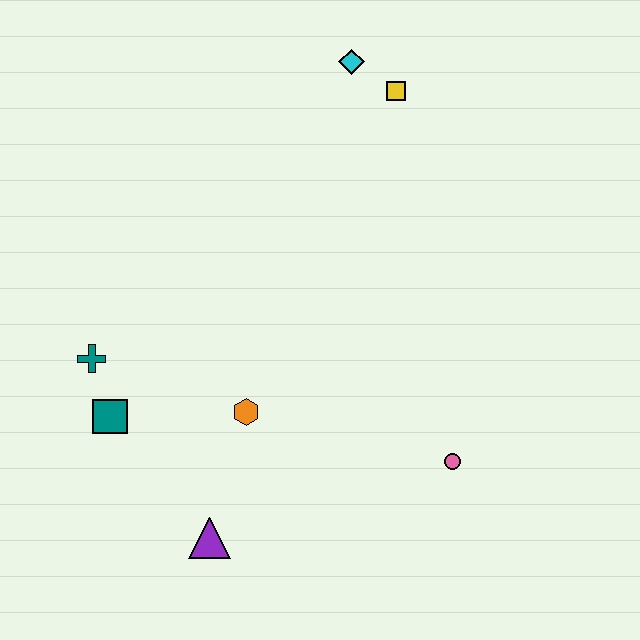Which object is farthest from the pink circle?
The cyan diamond is farthest from the pink circle.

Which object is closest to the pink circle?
The orange hexagon is closest to the pink circle.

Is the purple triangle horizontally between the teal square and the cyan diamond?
Yes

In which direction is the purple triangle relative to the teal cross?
The purple triangle is below the teal cross.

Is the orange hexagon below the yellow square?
Yes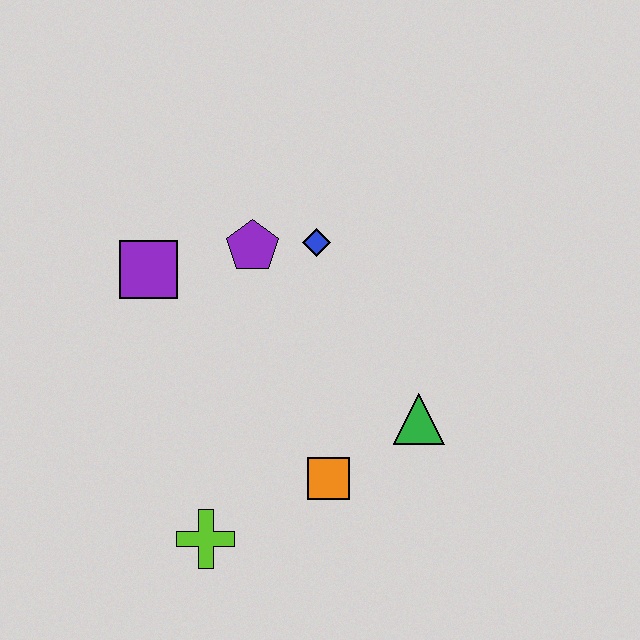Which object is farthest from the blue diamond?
The lime cross is farthest from the blue diamond.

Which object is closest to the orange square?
The green triangle is closest to the orange square.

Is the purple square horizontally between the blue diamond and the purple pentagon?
No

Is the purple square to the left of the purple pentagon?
Yes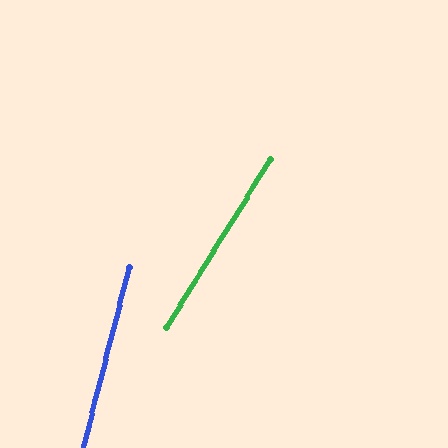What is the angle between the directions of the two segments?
Approximately 17 degrees.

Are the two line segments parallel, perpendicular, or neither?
Neither parallel nor perpendicular — they differ by about 17°.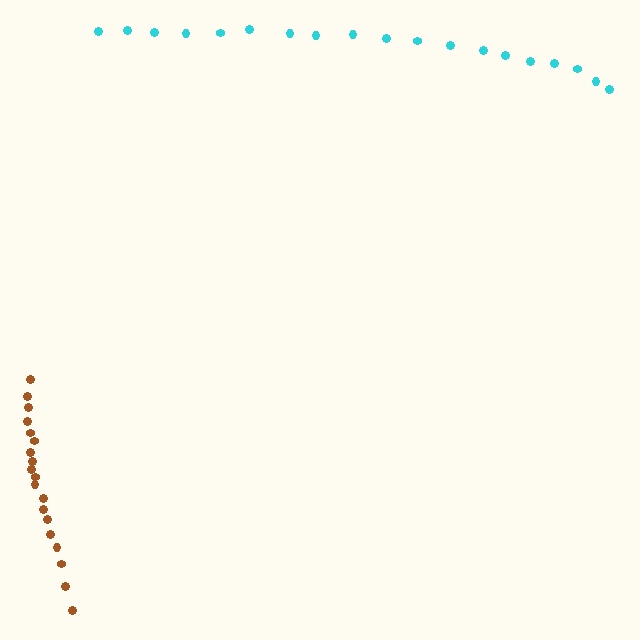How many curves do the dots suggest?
There are 2 distinct paths.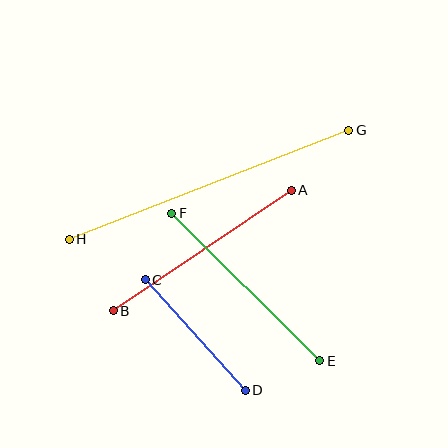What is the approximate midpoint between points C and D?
The midpoint is at approximately (195, 335) pixels.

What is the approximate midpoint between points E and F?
The midpoint is at approximately (246, 287) pixels.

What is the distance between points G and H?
The distance is approximately 300 pixels.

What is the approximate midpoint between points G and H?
The midpoint is at approximately (209, 185) pixels.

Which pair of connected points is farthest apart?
Points G and H are farthest apart.